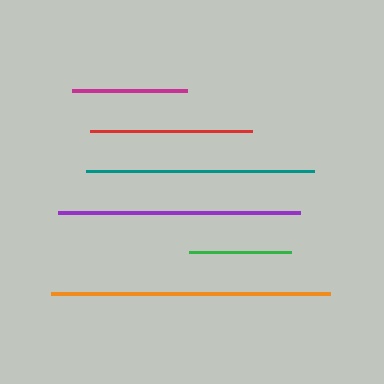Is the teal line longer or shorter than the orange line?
The orange line is longer than the teal line.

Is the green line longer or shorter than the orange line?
The orange line is longer than the green line.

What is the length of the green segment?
The green segment is approximately 101 pixels long.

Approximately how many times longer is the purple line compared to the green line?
The purple line is approximately 2.4 times the length of the green line.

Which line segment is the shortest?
The green line is the shortest at approximately 101 pixels.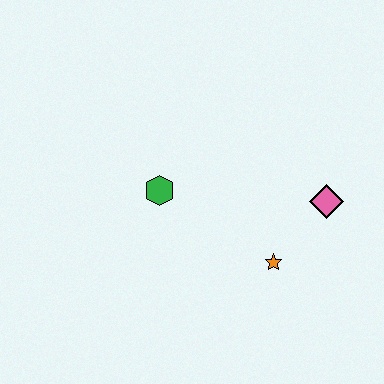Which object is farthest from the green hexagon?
The pink diamond is farthest from the green hexagon.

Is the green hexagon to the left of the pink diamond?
Yes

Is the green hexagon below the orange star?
No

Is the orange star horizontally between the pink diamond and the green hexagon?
Yes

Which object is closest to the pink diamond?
The orange star is closest to the pink diamond.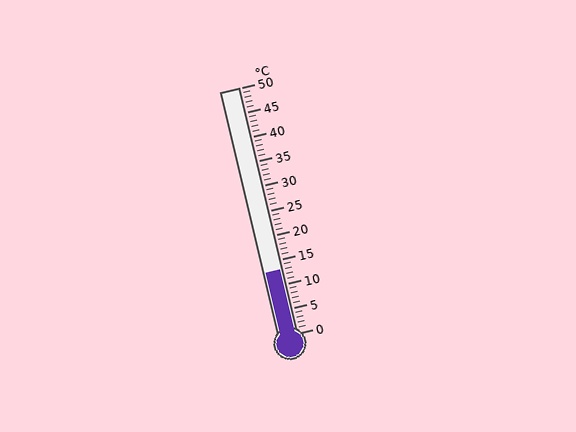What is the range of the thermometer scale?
The thermometer scale ranges from 0°C to 50°C.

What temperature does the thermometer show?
The thermometer shows approximately 13°C.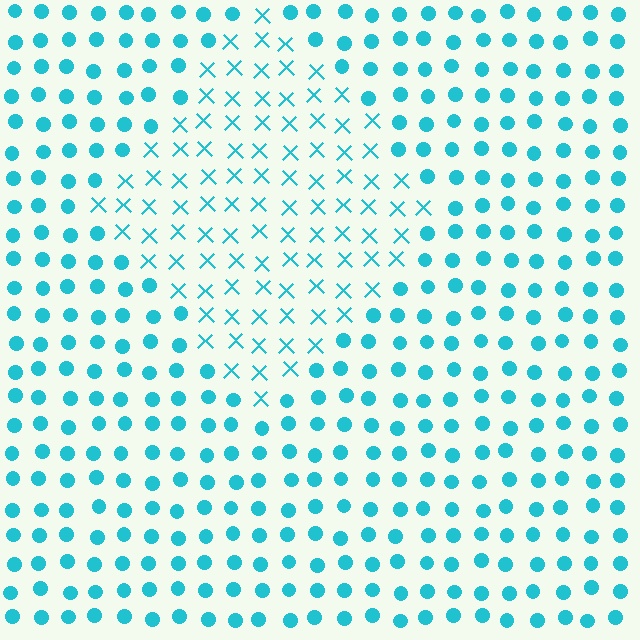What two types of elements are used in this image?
The image uses X marks inside the diamond region and circles outside it.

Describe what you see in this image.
The image is filled with small cyan elements arranged in a uniform grid. A diamond-shaped region contains X marks, while the surrounding area contains circles. The boundary is defined purely by the change in element shape.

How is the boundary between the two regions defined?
The boundary is defined by a change in element shape: X marks inside vs. circles outside. All elements share the same color and spacing.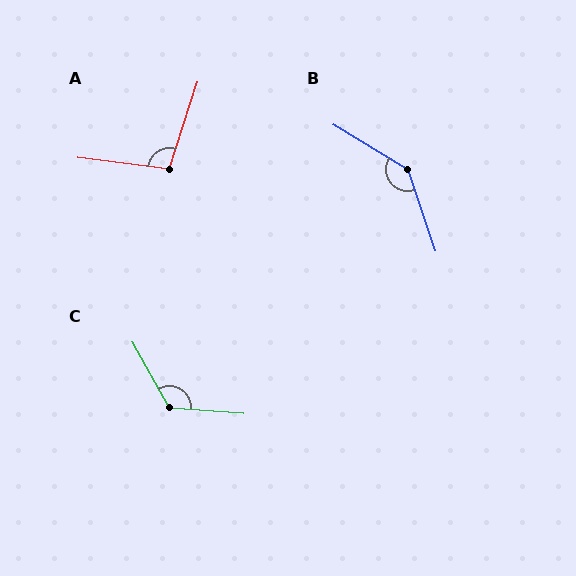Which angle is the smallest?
A, at approximately 101 degrees.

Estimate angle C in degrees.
Approximately 123 degrees.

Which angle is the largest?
B, at approximately 140 degrees.